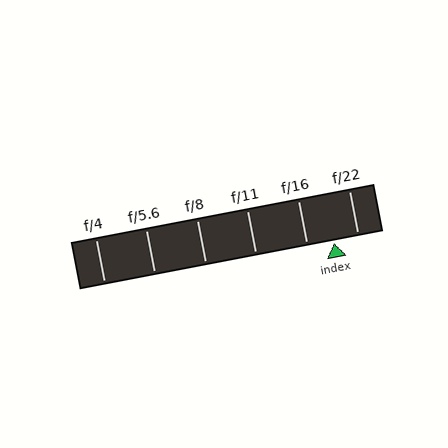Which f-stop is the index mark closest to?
The index mark is closest to f/22.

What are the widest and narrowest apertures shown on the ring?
The widest aperture shown is f/4 and the narrowest is f/22.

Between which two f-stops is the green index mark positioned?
The index mark is between f/16 and f/22.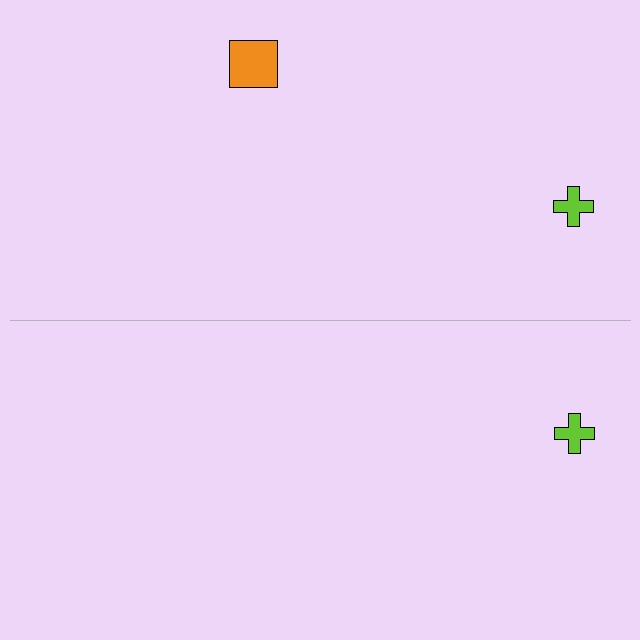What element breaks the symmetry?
A orange square is missing from the bottom side.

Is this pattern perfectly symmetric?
No, the pattern is not perfectly symmetric. A orange square is missing from the bottom side.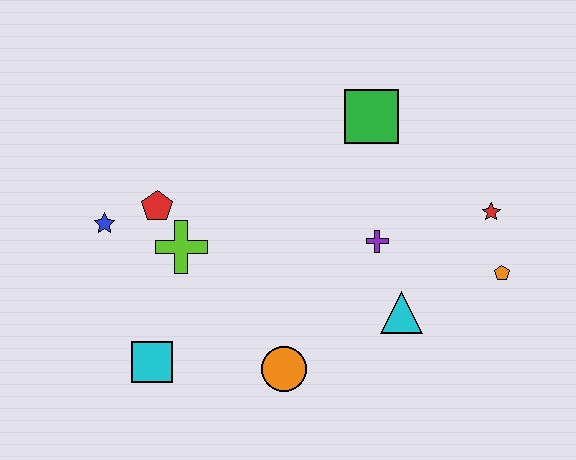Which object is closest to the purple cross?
The cyan triangle is closest to the purple cross.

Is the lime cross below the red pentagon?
Yes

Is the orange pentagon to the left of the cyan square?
No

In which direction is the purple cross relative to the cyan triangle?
The purple cross is above the cyan triangle.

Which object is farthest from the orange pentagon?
The blue star is farthest from the orange pentagon.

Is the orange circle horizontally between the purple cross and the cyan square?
Yes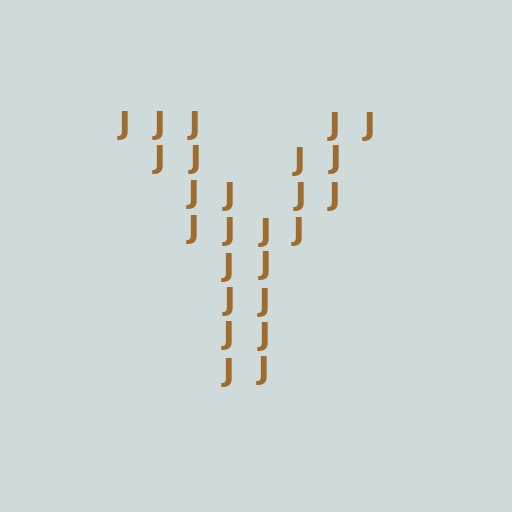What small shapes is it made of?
It is made of small letter J's.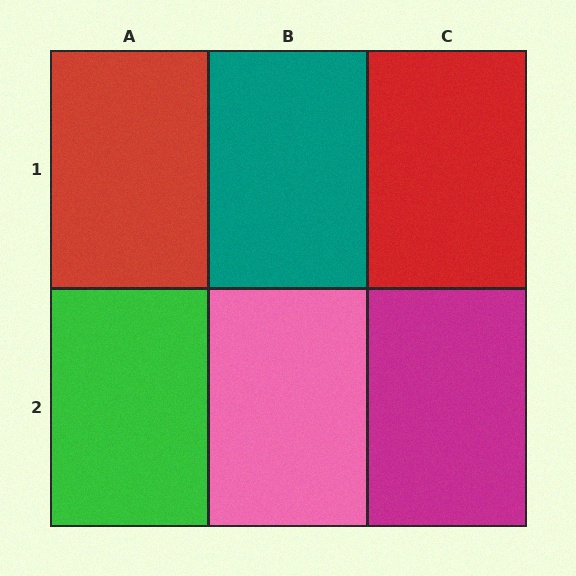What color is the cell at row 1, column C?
Red.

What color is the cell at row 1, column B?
Teal.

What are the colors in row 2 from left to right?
Green, pink, magenta.